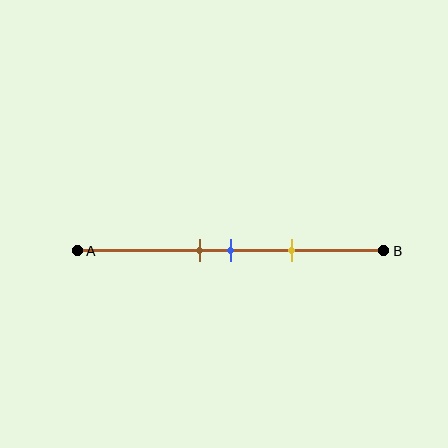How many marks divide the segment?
There are 3 marks dividing the segment.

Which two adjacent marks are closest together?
The brown and blue marks are the closest adjacent pair.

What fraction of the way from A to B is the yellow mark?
The yellow mark is approximately 70% (0.7) of the way from A to B.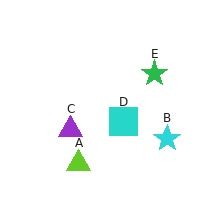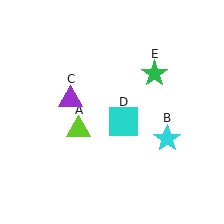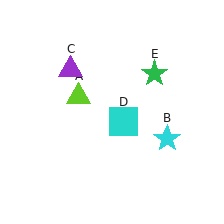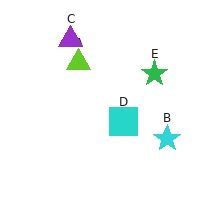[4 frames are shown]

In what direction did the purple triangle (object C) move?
The purple triangle (object C) moved up.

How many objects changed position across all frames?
2 objects changed position: lime triangle (object A), purple triangle (object C).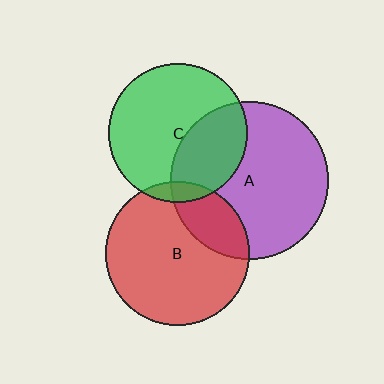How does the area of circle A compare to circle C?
Approximately 1.3 times.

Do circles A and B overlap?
Yes.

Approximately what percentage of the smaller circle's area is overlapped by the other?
Approximately 25%.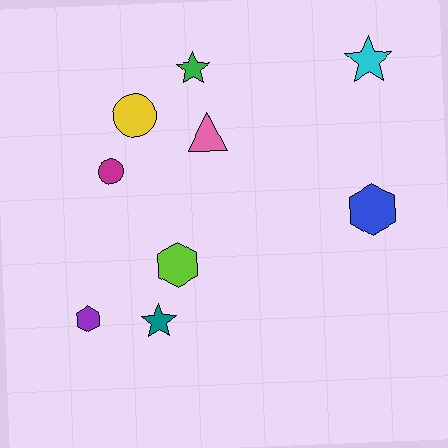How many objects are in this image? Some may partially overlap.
There are 9 objects.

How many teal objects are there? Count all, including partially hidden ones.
There is 1 teal object.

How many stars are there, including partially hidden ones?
There are 3 stars.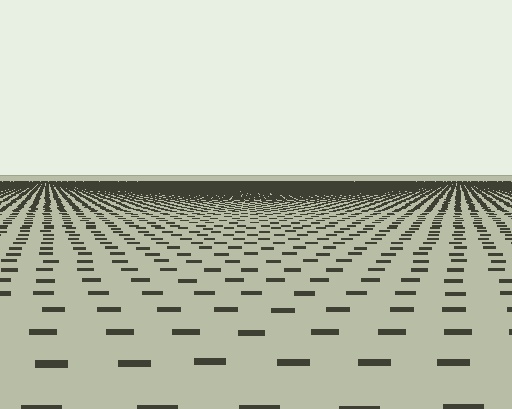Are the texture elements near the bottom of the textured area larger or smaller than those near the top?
Larger. Near the bottom, elements are closer to the viewer and appear at a bigger on-screen size.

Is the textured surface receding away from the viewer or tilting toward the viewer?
The surface is receding away from the viewer. Texture elements get smaller and denser toward the top.